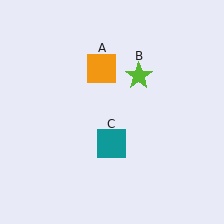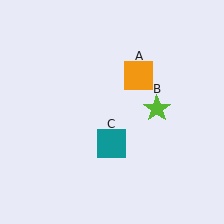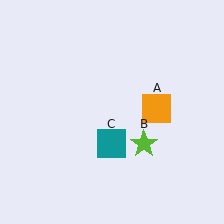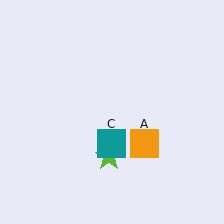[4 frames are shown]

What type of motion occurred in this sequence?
The orange square (object A), lime star (object B) rotated clockwise around the center of the scene.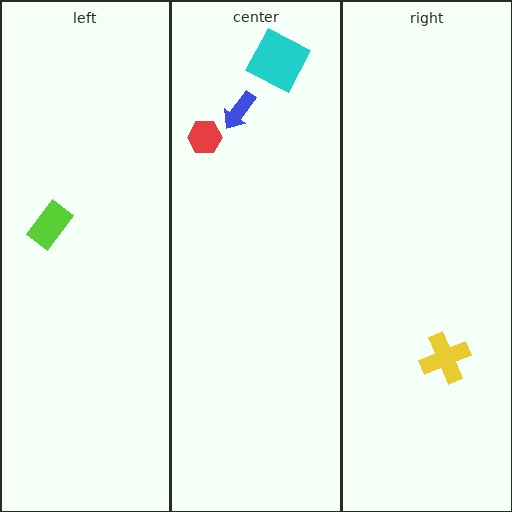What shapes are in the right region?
The yellow cross.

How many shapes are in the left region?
1.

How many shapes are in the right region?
1.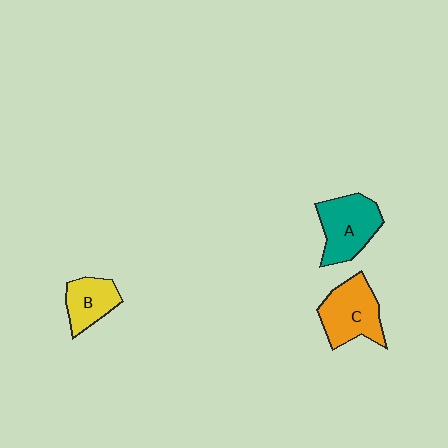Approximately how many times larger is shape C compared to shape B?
Approximately 1.5 times.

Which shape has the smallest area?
Shape B (yellow).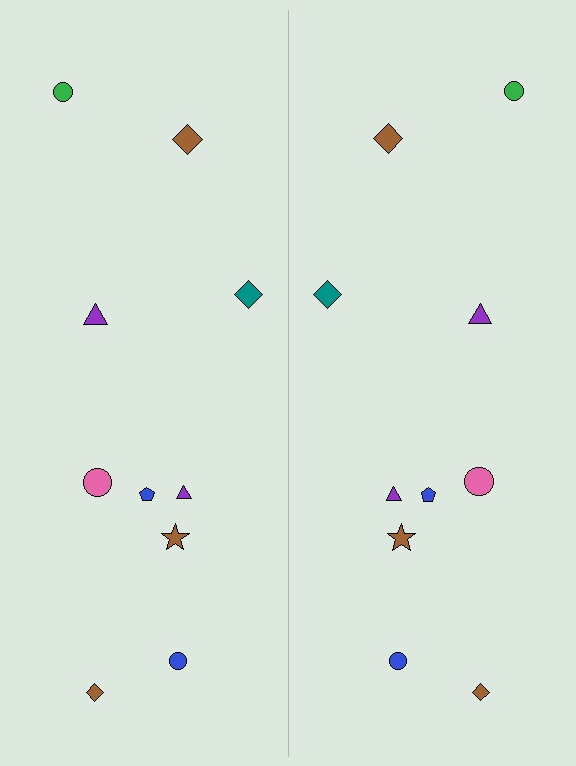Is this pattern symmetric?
Yes, this pattern has bilateral (reflection) symmetry.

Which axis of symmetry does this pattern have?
The pattern has a vertical axis of symmetry running through the center of the image.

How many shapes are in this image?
There are 20 shapes in this image.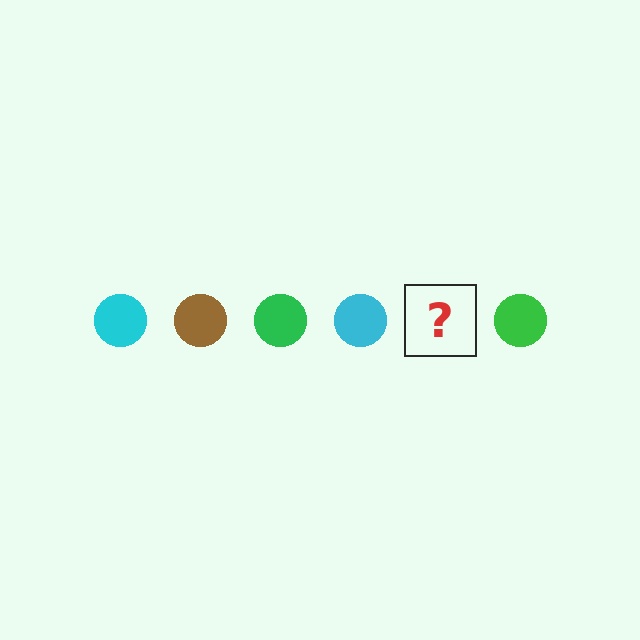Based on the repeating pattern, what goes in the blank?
The blank should be a brown circle.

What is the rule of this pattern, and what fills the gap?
The rule is that the pattern cycles through cyan, brown, green circles. The gap should be filled with a brown circle.